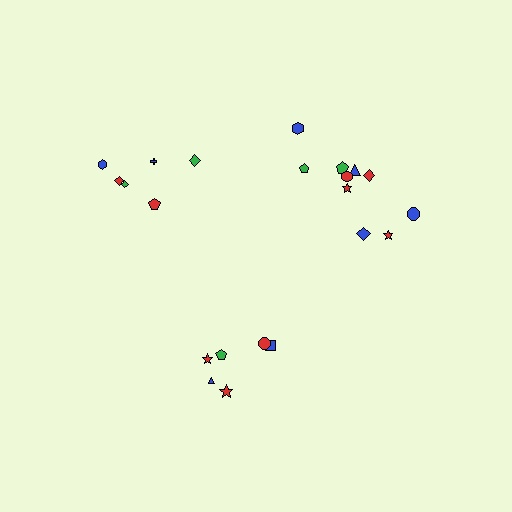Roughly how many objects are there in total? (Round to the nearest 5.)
Roughly 20 objects in total.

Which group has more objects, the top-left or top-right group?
The top-right group.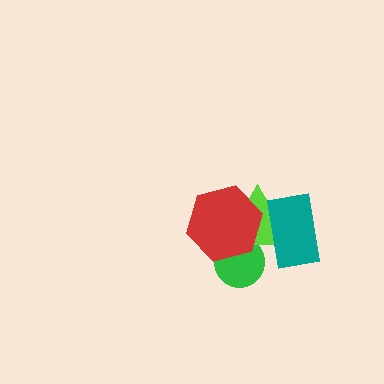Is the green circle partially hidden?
Yes, it is partially covered by another shape.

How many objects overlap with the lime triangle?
3 objects overlap with the lime triangle.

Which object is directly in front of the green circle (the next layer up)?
The lime triangle is directly in front of the green circle.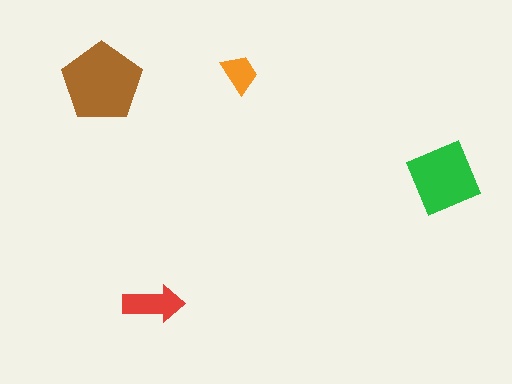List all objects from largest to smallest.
The brown pentagon, the green diamond, the red arrow, the orange trapezoid.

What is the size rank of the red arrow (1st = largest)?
3rd.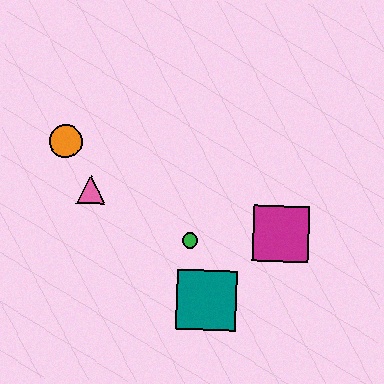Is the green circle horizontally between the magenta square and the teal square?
No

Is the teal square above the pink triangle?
No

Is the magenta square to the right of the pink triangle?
Yes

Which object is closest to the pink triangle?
The orange circle is closest to the pink triangle.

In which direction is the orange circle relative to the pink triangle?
The orange circle is above the pink triangle.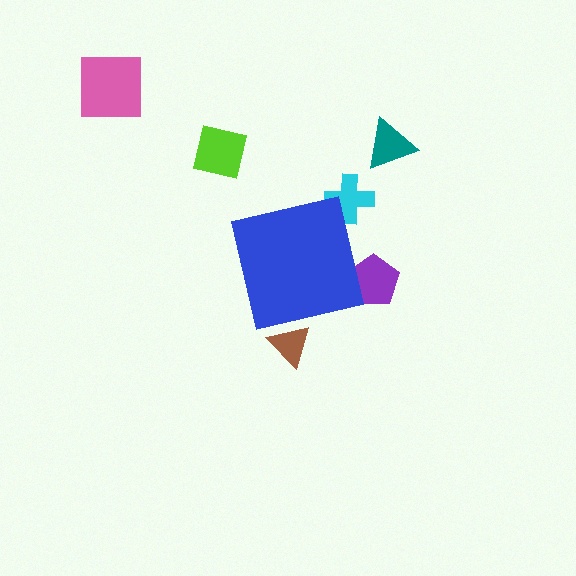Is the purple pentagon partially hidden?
Yes, the purple pentagon is partially hidden behind the blue square.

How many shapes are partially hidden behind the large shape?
3 shapes are partially hidden.